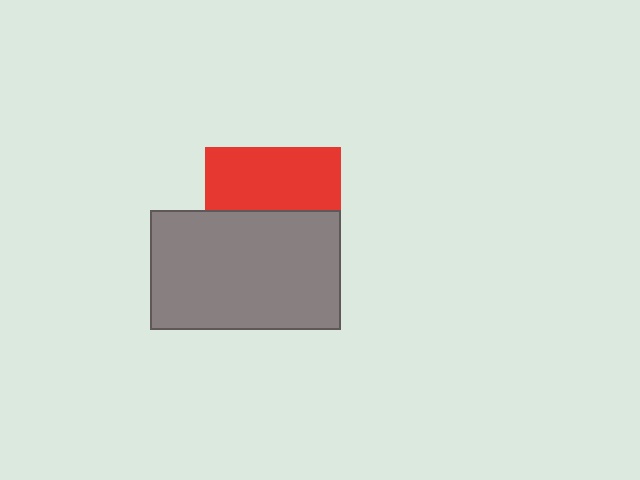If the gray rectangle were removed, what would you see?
You would see the complete red square.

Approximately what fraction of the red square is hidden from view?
Roughly 54% of the red square is hidden behind the gray rectangle.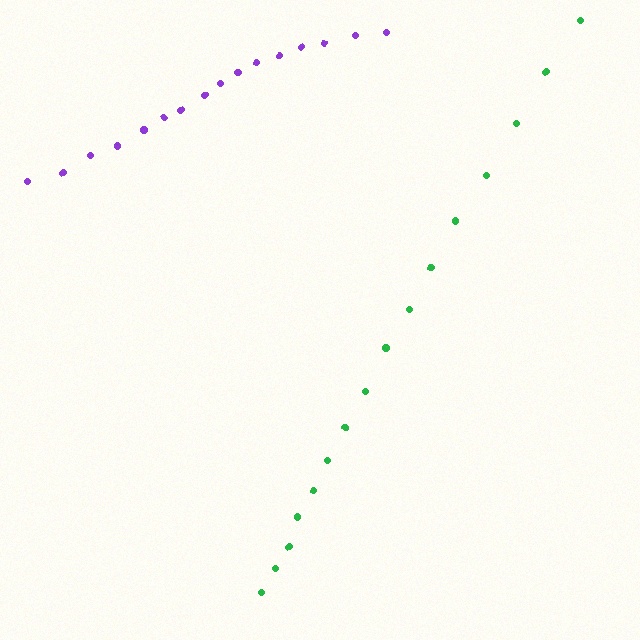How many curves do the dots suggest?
There are 2 distinct paths.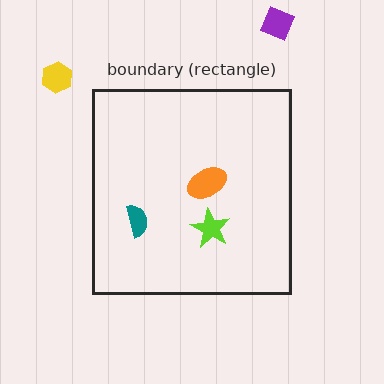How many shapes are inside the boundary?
3 inside, 2 outside.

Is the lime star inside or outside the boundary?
Inside.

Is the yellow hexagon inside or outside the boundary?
Outside.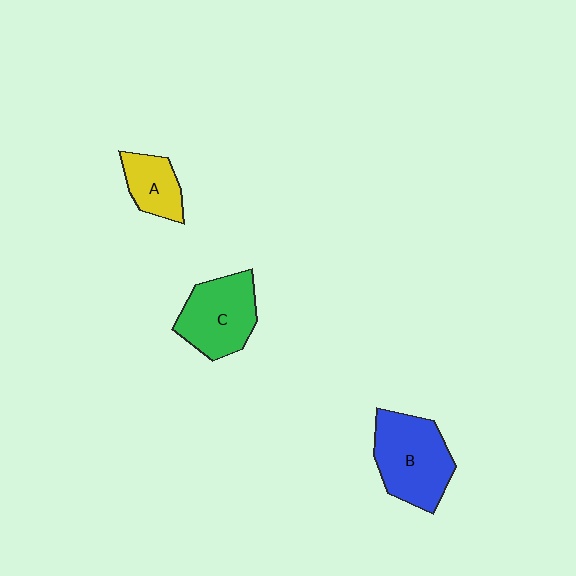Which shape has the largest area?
Shape B (blue).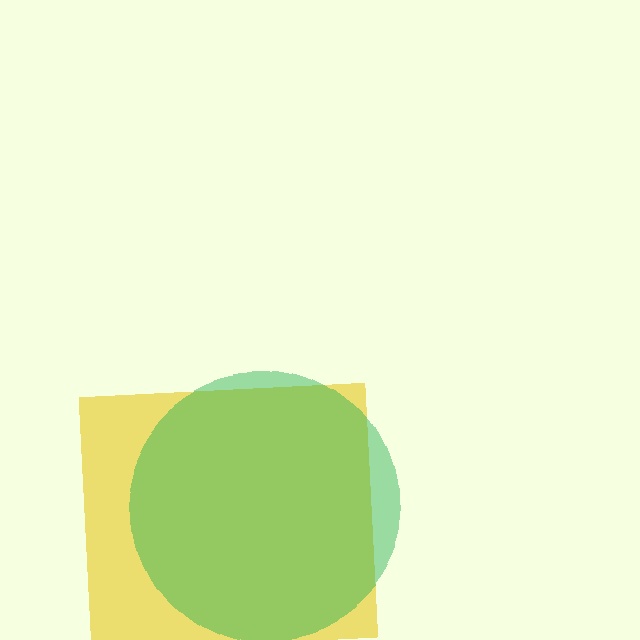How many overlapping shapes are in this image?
There are 2 overlapping shapes in the image.